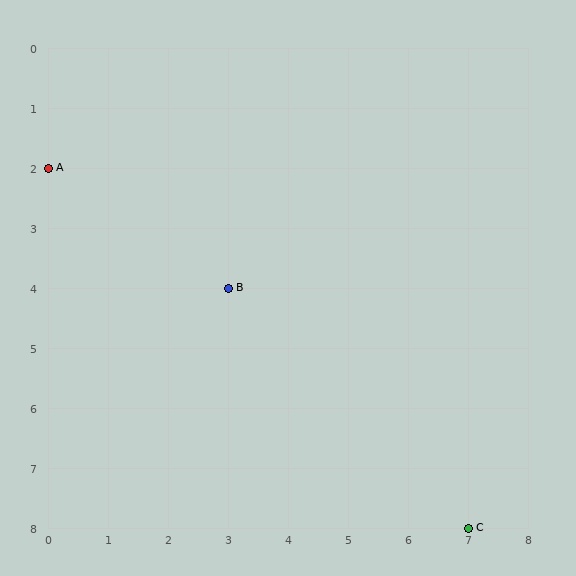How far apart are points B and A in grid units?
Points B and A are 3 columns and 2 rows apart (about 3.6 grid units diagonally).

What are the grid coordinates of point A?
Point A is at grid coordinates (0, 2).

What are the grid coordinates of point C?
Point C is at grid coordinates (7, 8).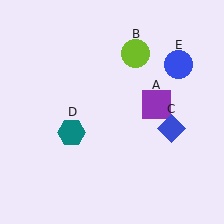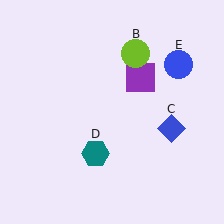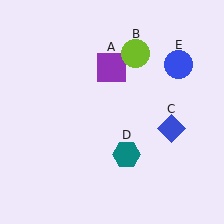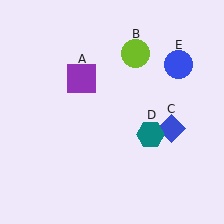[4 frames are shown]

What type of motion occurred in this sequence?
The purple square (object A), teal hexagon (object D) rotated counterclockwise around the center of the scene.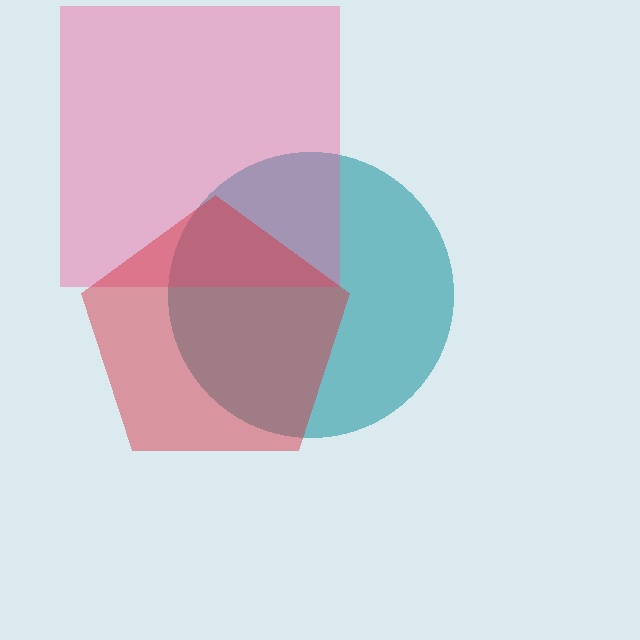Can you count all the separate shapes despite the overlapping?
Yes, there are 3 separate shapes.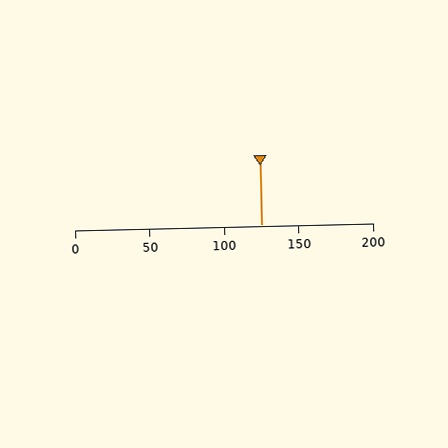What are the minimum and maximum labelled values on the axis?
The axis runs from 0 to 200.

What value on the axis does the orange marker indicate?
The marker indicates approximately 125.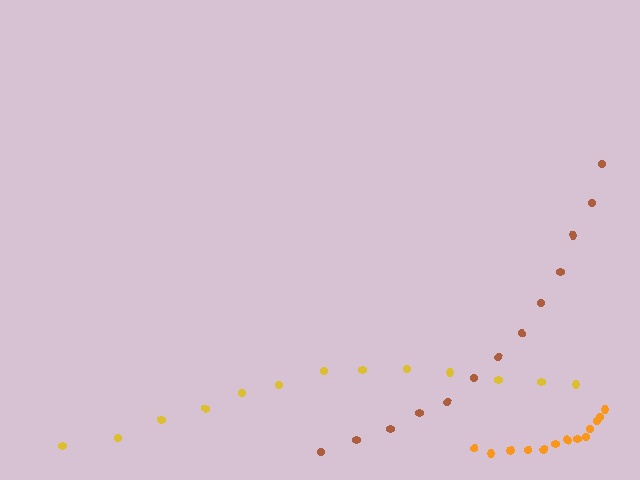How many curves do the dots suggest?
There are 3 distinct paths.